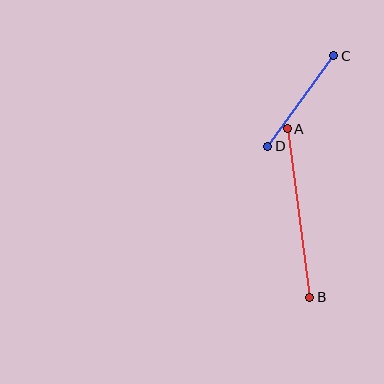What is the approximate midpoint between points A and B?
The midpoint is at approximately (299, 213) pixels.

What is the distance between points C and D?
The distance is approximately 112 pixels.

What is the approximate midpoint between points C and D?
The midpoint is at approximately (301, 101) pixels.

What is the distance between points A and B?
The distance is approximately 170 pixels.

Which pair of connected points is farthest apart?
Points A and B are farthest apart.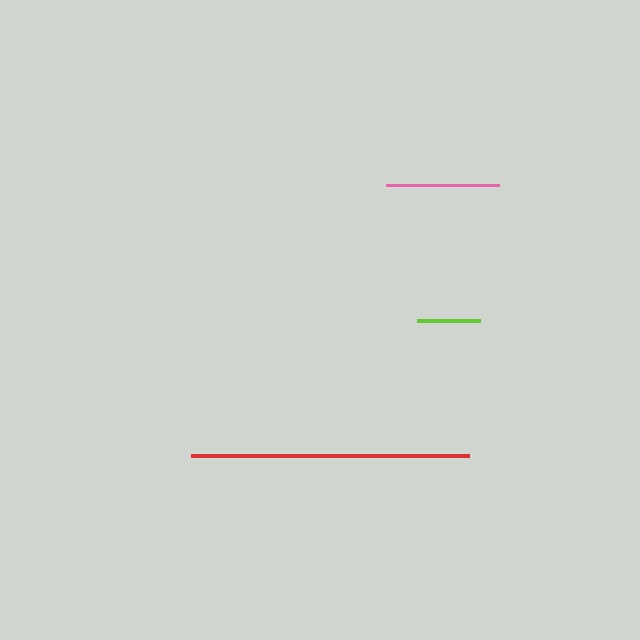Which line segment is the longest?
The red line is the longest at approximately 278 pixels.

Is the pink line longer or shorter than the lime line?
The pink line is longer than the lime line.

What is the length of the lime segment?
The lime segment is approximately 63 pixels long.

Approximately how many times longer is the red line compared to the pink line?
The red line is approximately 2.5 times the length of the pink line.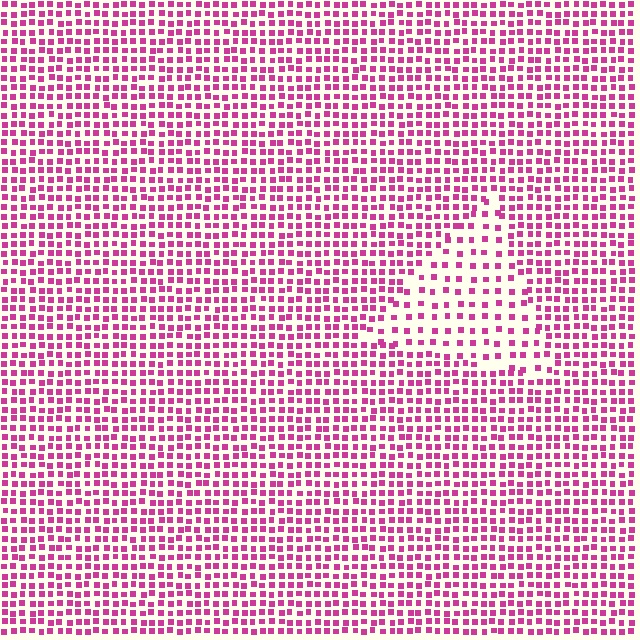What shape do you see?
I see a triangle.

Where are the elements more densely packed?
The elements are more densely packed outside the triangle boundary.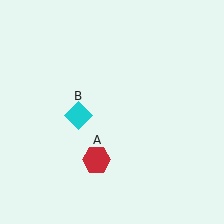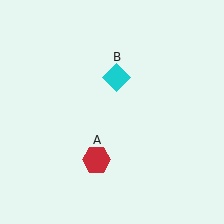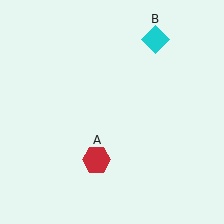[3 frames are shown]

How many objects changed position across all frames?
1 object changed position: cyan diamond (object B).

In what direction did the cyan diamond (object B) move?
The cyan diamond (object B) moved up and to the right.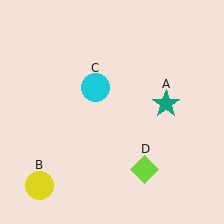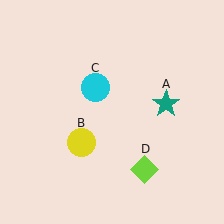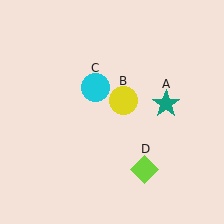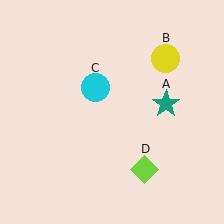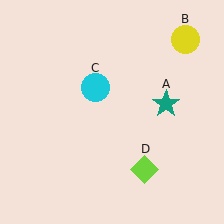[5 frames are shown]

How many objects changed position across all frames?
1 object changed position: yellow circle (object B).